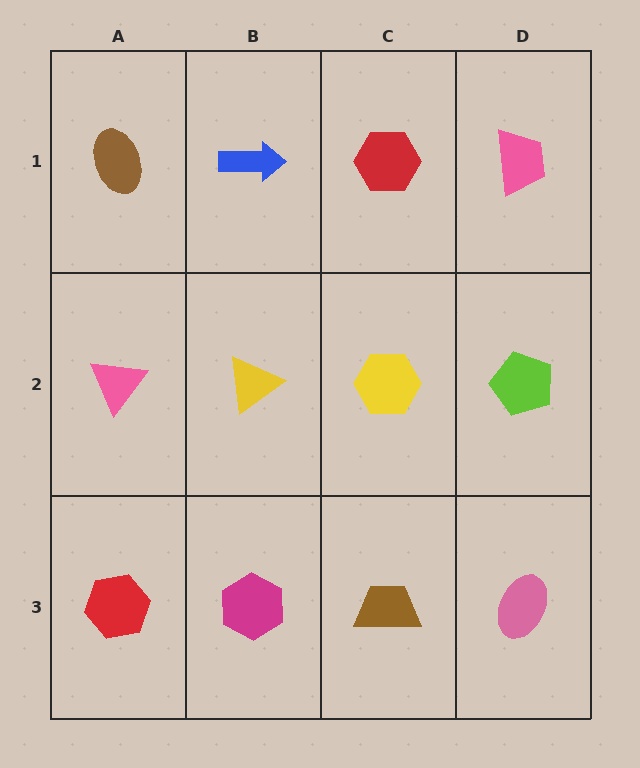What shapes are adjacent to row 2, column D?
A pink trapezoid (row 1, column D), a pink ellipse (row 3, column D), a yellow hexagon (row 2, column C).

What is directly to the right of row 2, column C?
A lime pentagon.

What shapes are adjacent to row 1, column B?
A yellow triangle (row 2, column B), a brown ellipse (row 1, column A), a red hexagon (row 1, column C).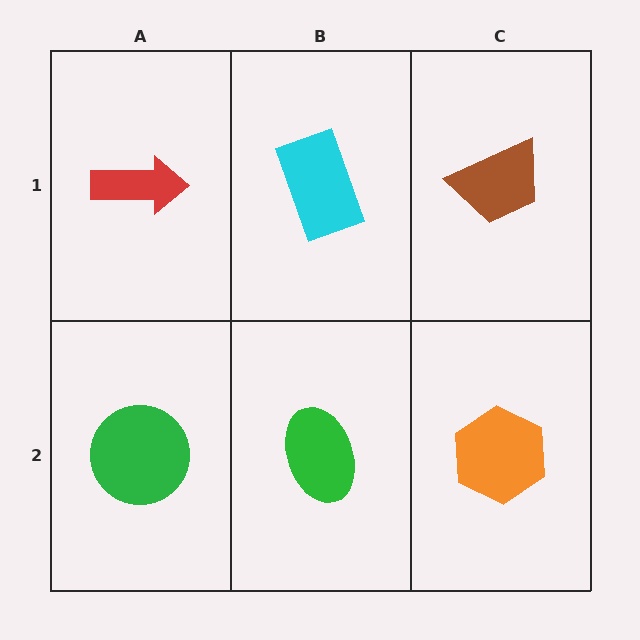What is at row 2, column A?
A green circle.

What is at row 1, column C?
A brown trapezoid.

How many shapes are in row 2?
3 shapes.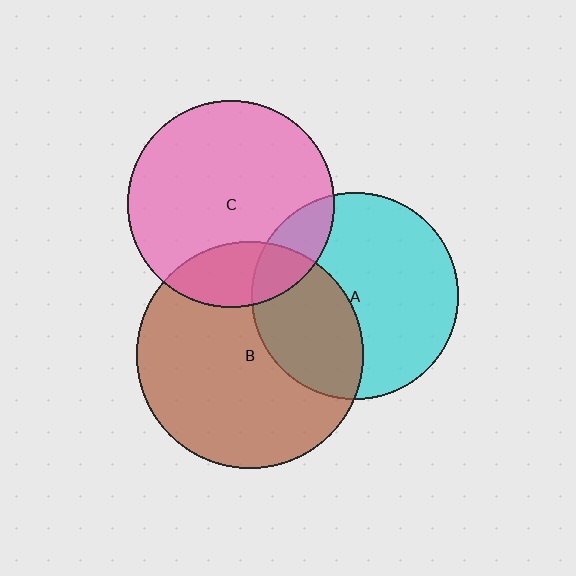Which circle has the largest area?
Circle B (brown).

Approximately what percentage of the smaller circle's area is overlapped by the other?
Approximately 35%.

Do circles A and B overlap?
Yes.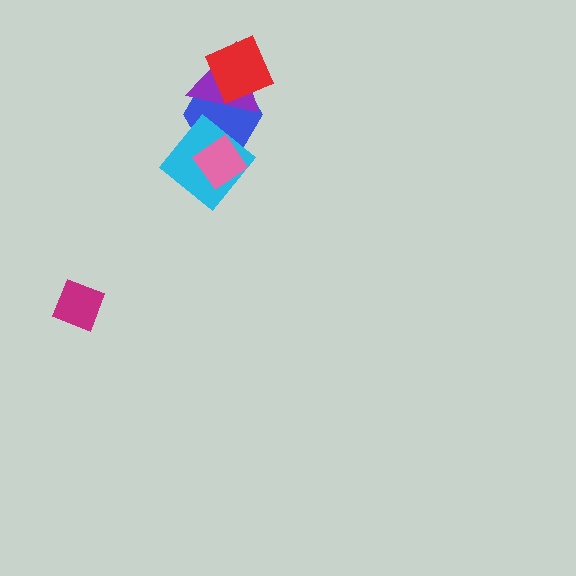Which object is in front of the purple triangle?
The red square is in front of the purple triangle.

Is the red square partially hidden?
No, no other shape covers it.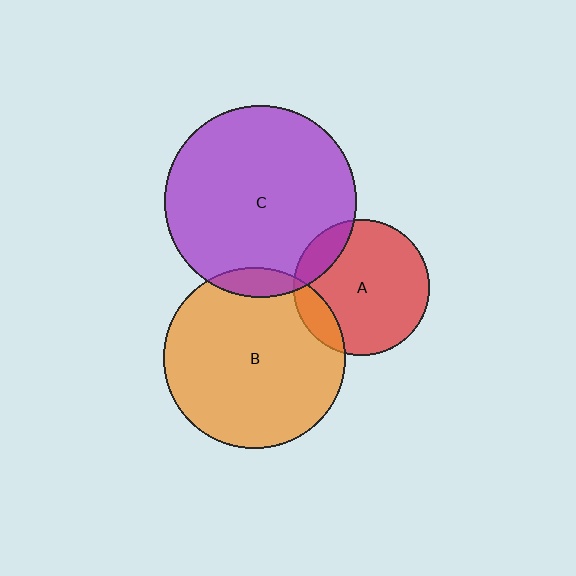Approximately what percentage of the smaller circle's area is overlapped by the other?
Approximately 10%.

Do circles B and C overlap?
Yes.